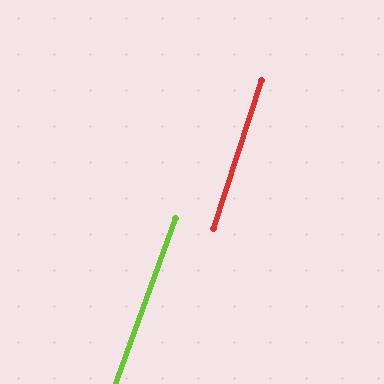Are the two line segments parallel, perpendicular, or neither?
Parallel — their directions differ by only 1.9°.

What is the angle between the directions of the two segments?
Approximately 2 degrees.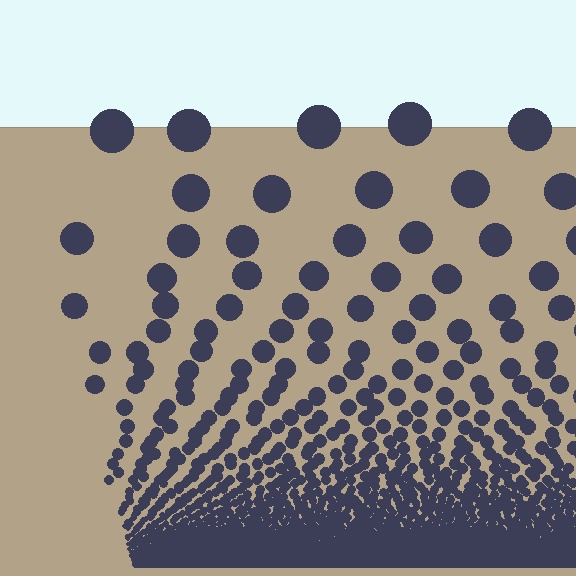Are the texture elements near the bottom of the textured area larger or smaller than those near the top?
Smaller. The gradient is inverted — elements near the bottom are smaller and denser.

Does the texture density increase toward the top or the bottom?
Density increases toward the bottom.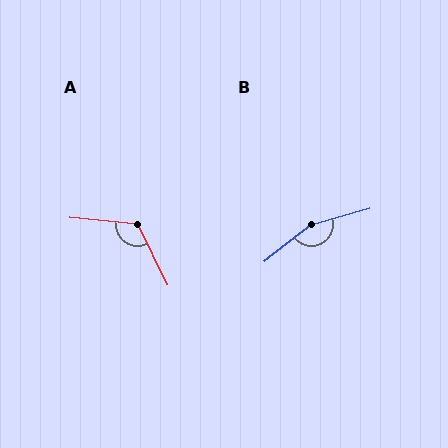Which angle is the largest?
B, at approximately 157 degrees.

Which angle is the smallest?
A, at approximately 121 degrees.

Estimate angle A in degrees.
Approximately 121 degrees.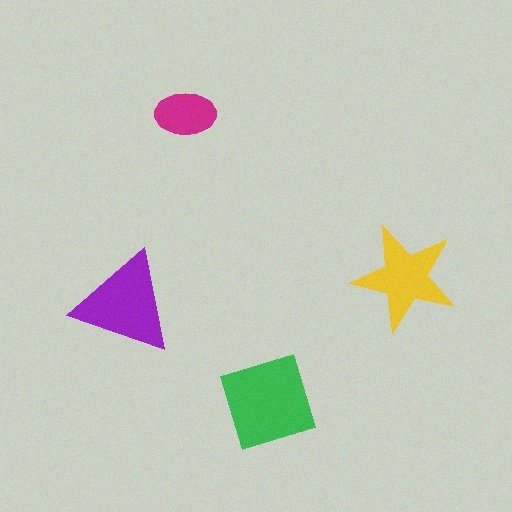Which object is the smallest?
The magenta ellipse.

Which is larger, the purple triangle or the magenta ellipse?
The purple triangle.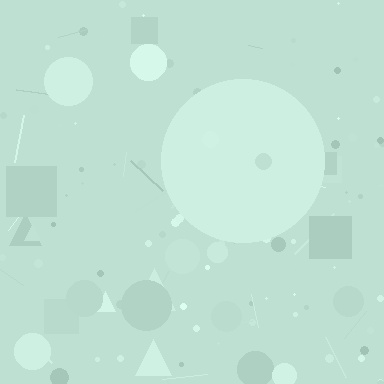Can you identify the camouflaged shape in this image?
The camouflaged shape is a circle.